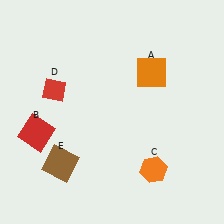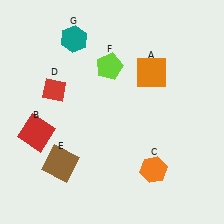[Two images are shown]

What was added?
A lime pentagon (F), a teal hexagon (G) were added in Image 2.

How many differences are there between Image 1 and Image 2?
There are 2 differences between the two images.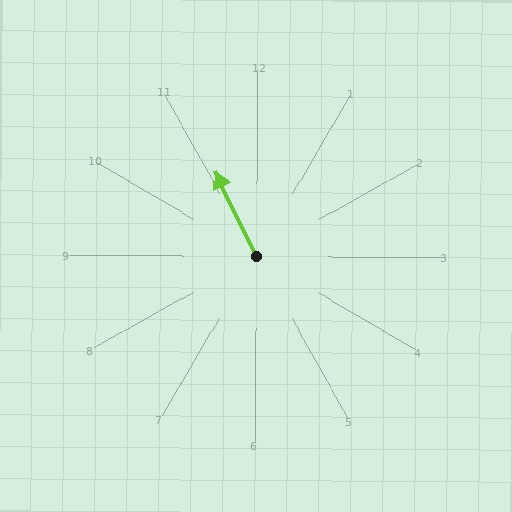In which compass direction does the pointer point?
Northwest.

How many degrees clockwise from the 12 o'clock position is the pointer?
Approximately 334 degrees.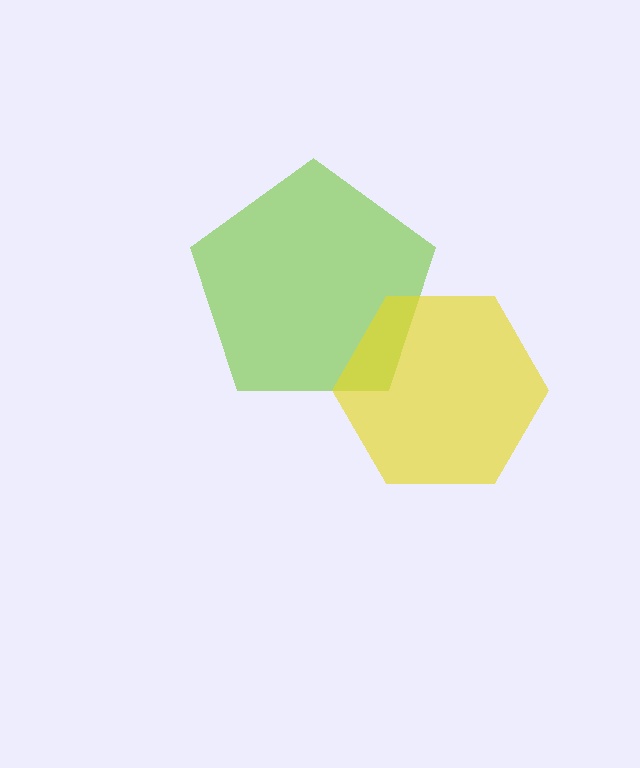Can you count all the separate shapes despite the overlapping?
Yes, there are 2 separate shapes.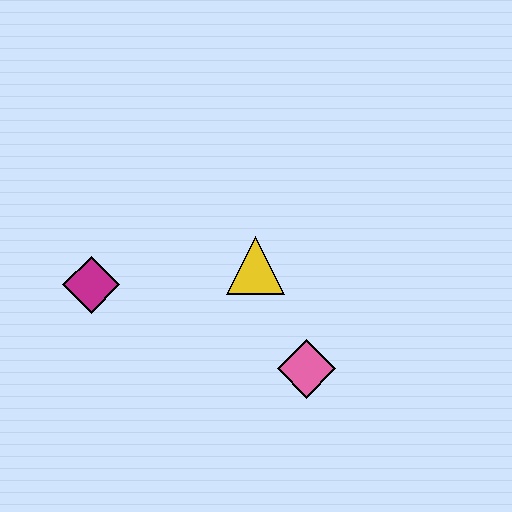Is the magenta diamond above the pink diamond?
Yes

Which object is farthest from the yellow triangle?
The magenta diamond is farthest from the yellow triangle.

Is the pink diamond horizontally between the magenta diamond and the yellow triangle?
No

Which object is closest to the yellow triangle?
The pink diamond is closest to the yellow triangle.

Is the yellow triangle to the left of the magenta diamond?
No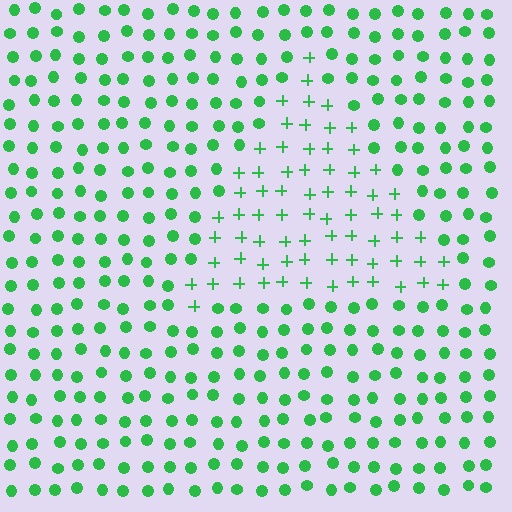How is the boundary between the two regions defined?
The boundary is defined by a change in element shape: plus signs inside vs. circles outside. All elements share the same color and spacing.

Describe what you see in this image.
The image is filled with small green elements arranged in a uniform grid. A triangle-shaped region contains plus signs, while the surrounding area contains circles. The boundary is defined purely by the change in element shape.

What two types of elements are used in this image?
The image uses plus signs inside the triangle region and circles outside it.